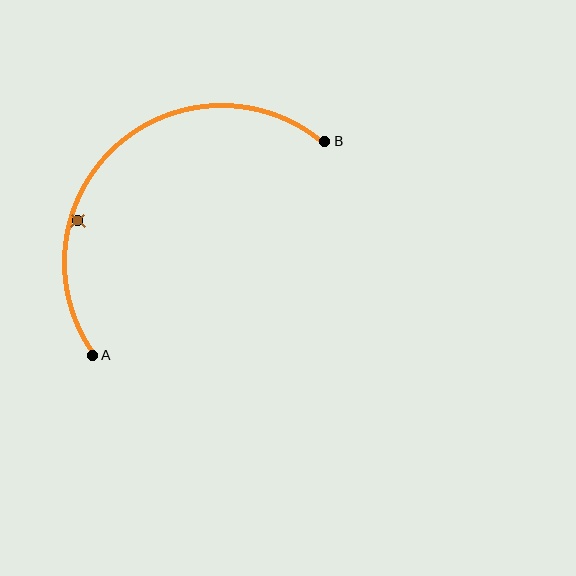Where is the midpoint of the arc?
The arc midpoint is the point on the curve farthest from the straight line joining A and B. It sits above and to the left of that line.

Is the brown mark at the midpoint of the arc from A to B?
No — the brown mark does not lie on the arc at all. It sits slightly inside the curve.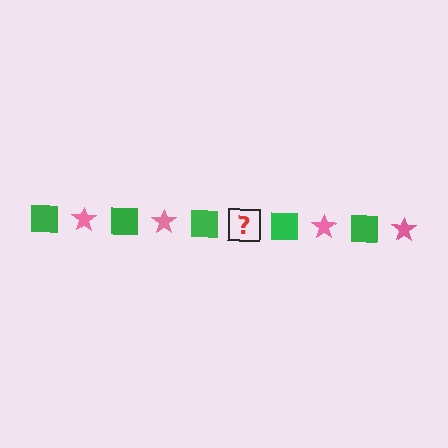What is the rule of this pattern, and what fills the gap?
The rule is that the pattern alternates between green square and pink star. The gap should be filled with a pink star.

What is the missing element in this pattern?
The missing element is a pink star.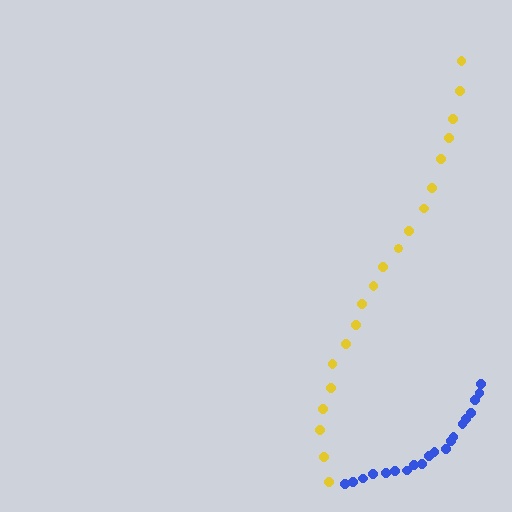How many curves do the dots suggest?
There are 2 distinct paths.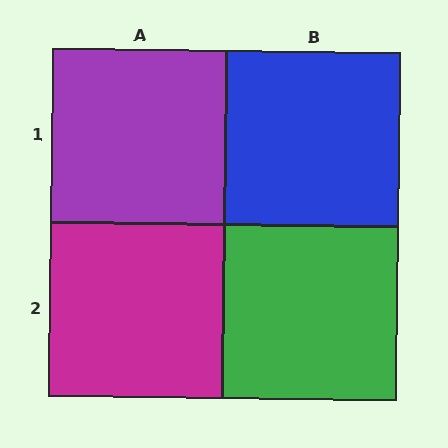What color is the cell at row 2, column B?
Green.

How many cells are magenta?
1 cell is magenta.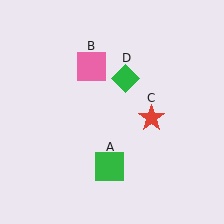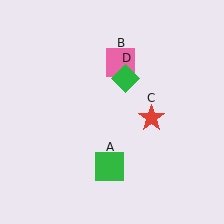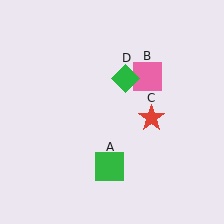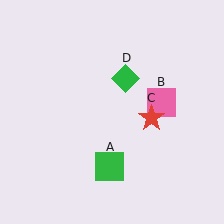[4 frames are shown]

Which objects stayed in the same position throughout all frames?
Green square (object A) and red star (object C) and green diamond (object D) remained stationary.